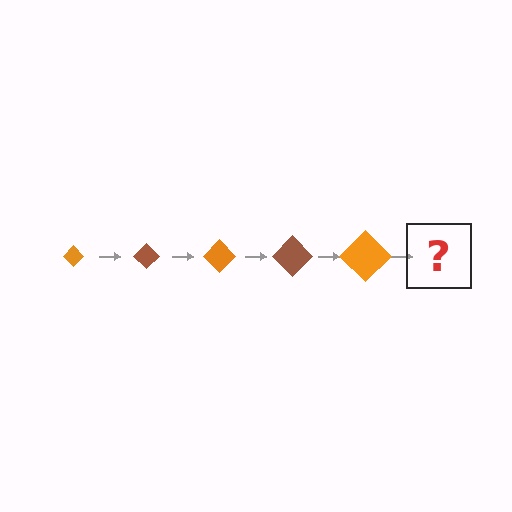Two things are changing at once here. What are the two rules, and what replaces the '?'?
The two rules are that the diamond grows larger each step and the color cycles through orange and brown. The '?' should be a brown diamond, larger than the previous one.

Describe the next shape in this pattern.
It should be a brown diamond, larger than the previous one.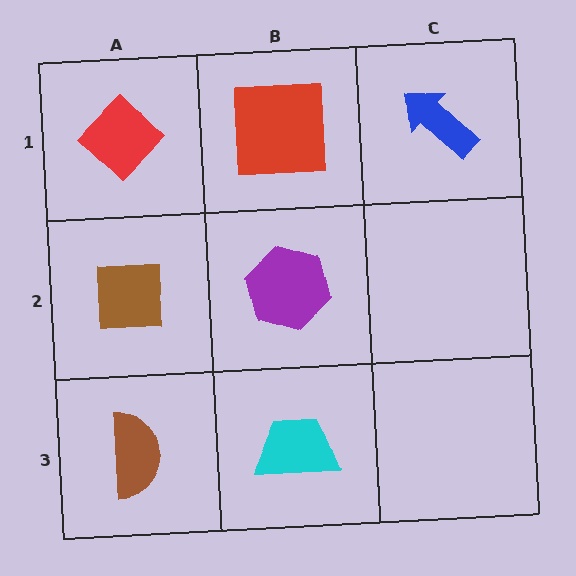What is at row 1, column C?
A blue arrow.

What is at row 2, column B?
A purple hexagon.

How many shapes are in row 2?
2 shapes.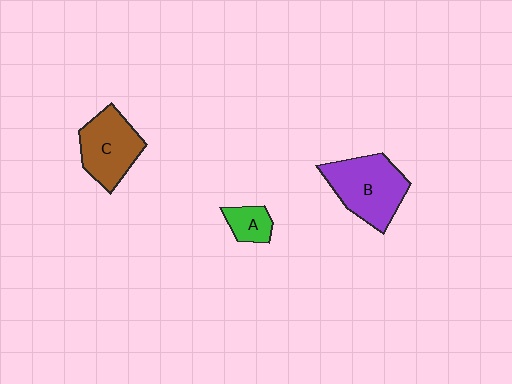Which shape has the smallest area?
Shape A (green).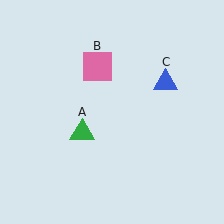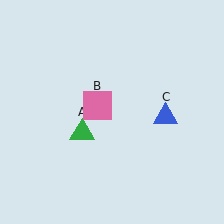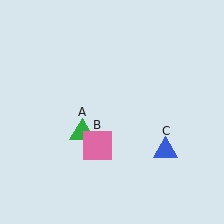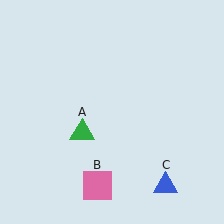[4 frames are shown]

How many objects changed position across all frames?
2 objects changed position: pink square (object B), blue triangle (object C).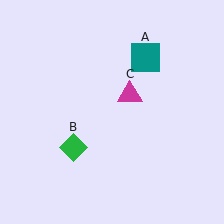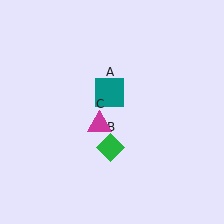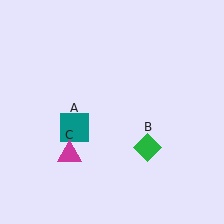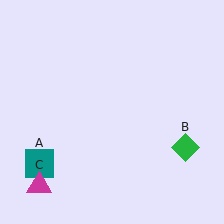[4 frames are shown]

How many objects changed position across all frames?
3 objects changed position: teal square (object A), green diamond (object B), magenta triangle (object C).